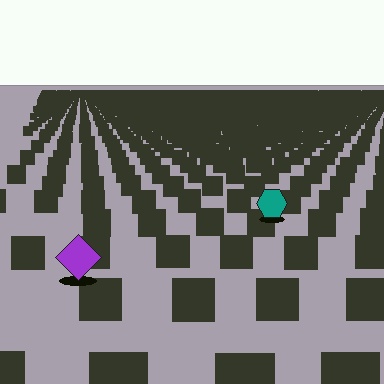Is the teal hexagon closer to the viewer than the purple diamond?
No. The purple diamond is closer — you can tell from the texture gradient: the ground texture is coarser near it.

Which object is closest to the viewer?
The purple diamond is closest. The texture marks near it are larger and more spread out.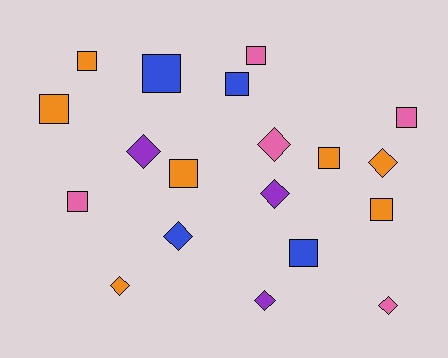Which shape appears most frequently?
Square, with 11 objects.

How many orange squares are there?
There are 5 orange squares.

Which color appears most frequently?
Orange, with 7 objects.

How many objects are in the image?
There are 19 objects.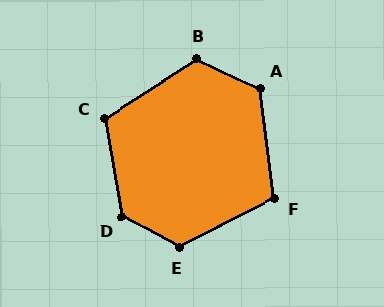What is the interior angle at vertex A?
Approximately 122 degrees (obtuse).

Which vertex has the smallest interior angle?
F, at approximately 109 degrees.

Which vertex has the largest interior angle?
D, at approximately 128 degrees.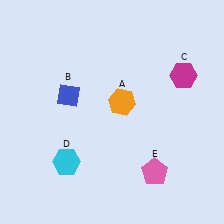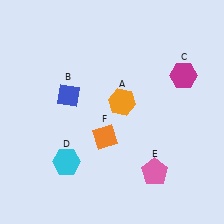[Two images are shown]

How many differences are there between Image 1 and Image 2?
There is 1 difference between the two images.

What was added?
An orange diamond (F) was added in Image 2.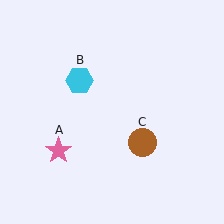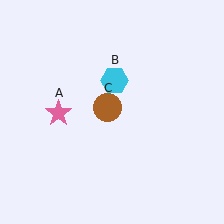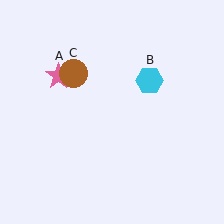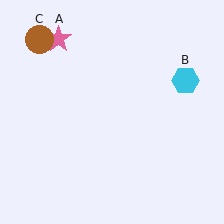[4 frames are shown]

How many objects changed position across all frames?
3 objects changed position: pink star (object A), cyan hexagon (object B), brown circle (object C).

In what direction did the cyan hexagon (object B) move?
The cyan hexagon (object B) moved right.